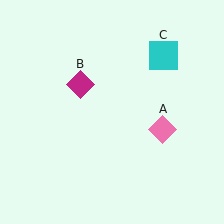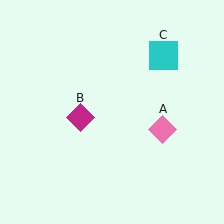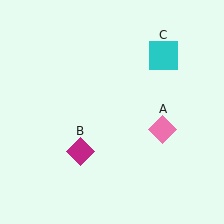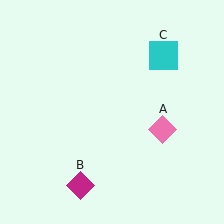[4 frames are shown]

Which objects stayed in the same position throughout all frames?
Pink diamond (object A) and cyan square (object C) remained stationary.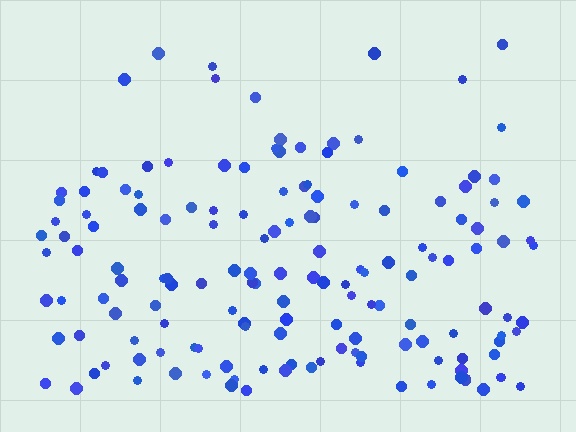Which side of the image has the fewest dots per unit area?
The top.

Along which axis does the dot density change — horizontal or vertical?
Vertical.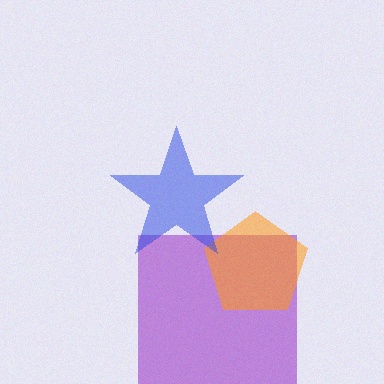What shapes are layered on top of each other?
The layered shapes are: a purple square, an orange pentagon, a blue star.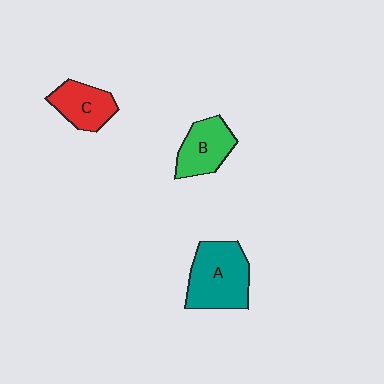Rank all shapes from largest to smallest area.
From largest to smallest: A (teal), B (green), C (red).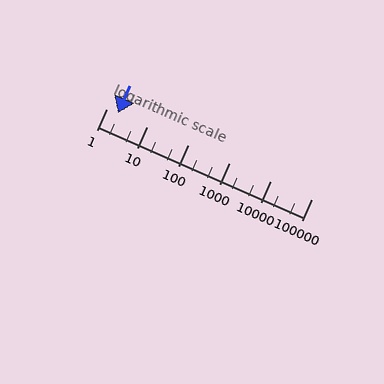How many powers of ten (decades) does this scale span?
The scale spans 5 decades, from 1 to 100000.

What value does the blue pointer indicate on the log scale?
The pointer indicates approximately 1.9.